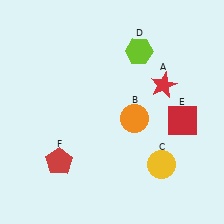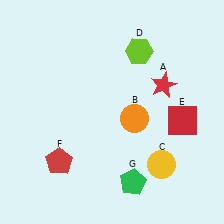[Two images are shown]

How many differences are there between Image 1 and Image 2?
There is 1 difference between the two images.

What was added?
A green pentagon (G) was added in Image 2.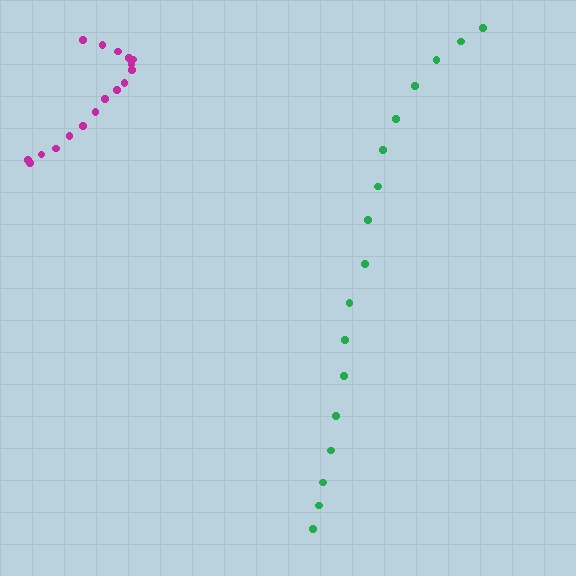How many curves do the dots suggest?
There are 2 distinct paths.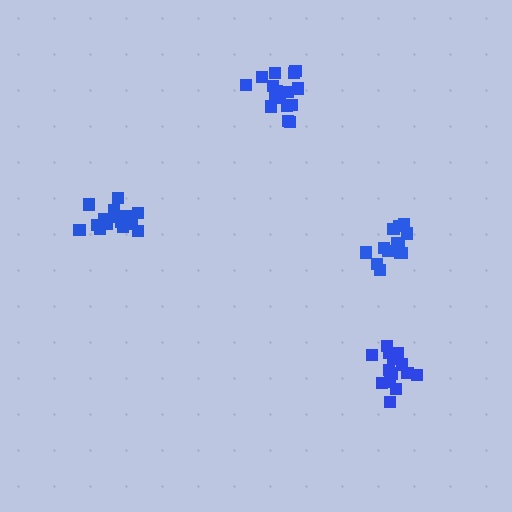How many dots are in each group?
Group 1: 18 dots, Group 2: 13 dots, Group 3: 15 dots, Group 4: 17 dots (63 total).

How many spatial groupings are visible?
There are 4 spatial groupings.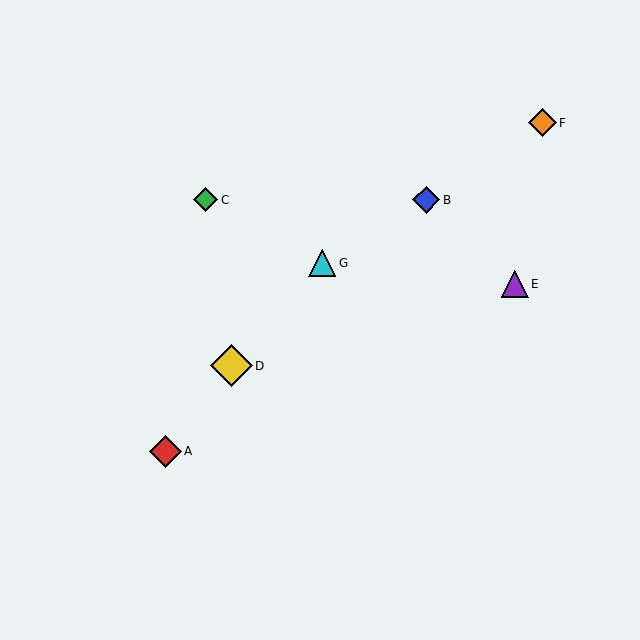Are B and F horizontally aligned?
No, B is at y≈200 and F is at y≈123.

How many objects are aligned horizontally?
2 objects (B, C) are aligned horizontally.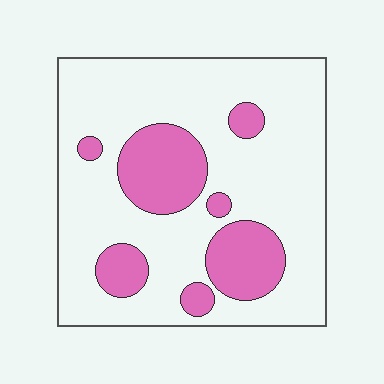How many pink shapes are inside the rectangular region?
7.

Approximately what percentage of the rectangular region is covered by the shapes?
Approximately 25%.